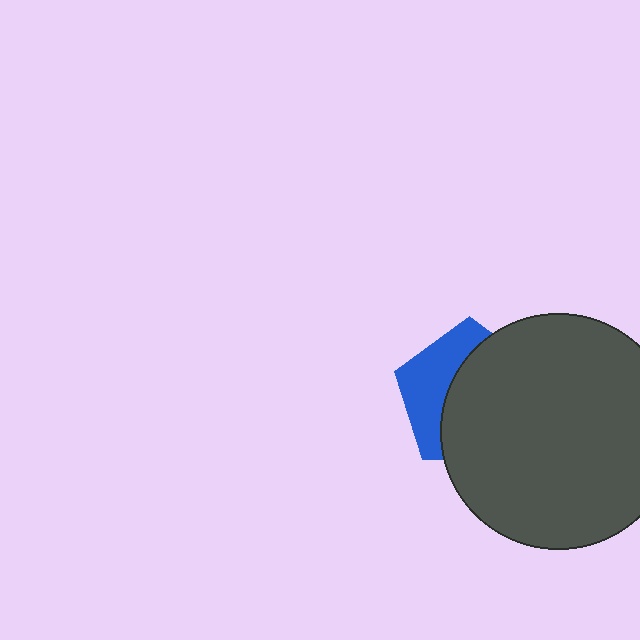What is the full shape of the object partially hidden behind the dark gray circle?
The partially hidden object is a blue pentagon.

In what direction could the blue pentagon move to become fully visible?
The blue pentagon could move left. That would shift it out from behind the dark gray circle entirely.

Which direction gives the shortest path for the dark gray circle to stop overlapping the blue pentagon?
Moving right gives the shortest separation.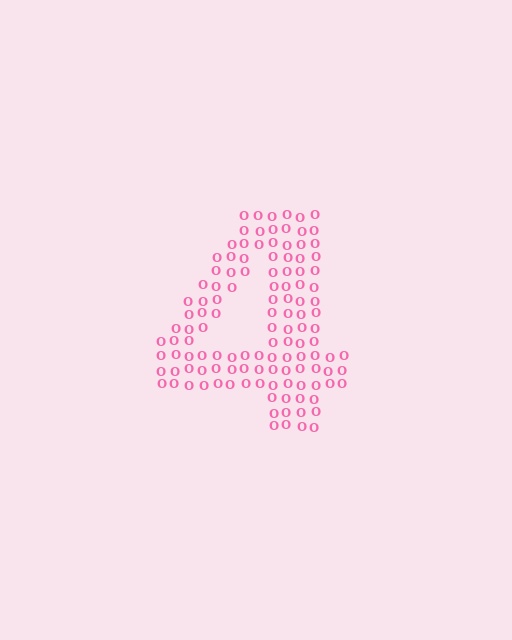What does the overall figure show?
The overall figure shows the digit 4.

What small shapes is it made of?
It is made of small letter O's.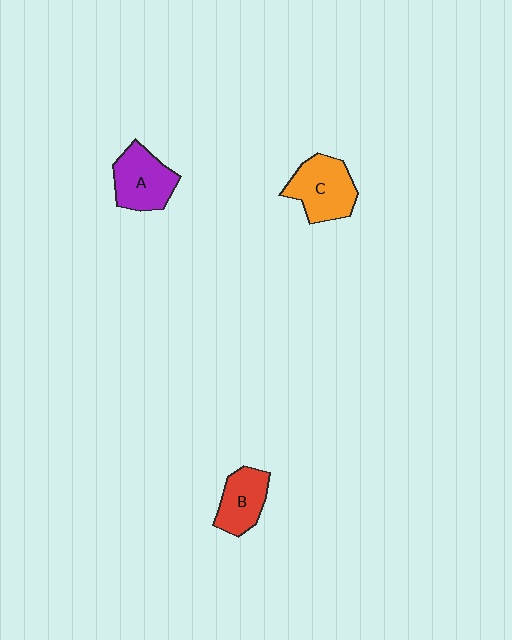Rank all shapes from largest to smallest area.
From largest to smallest: C (orange), A (purple), B (red).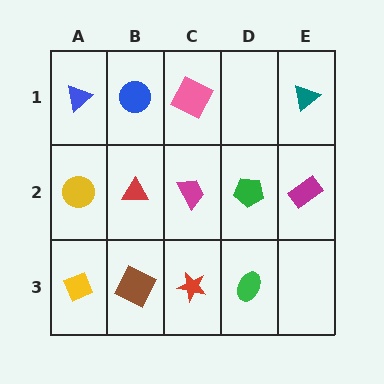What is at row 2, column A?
A yellow circle.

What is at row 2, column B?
A red triangle.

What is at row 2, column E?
A magenta rectangle.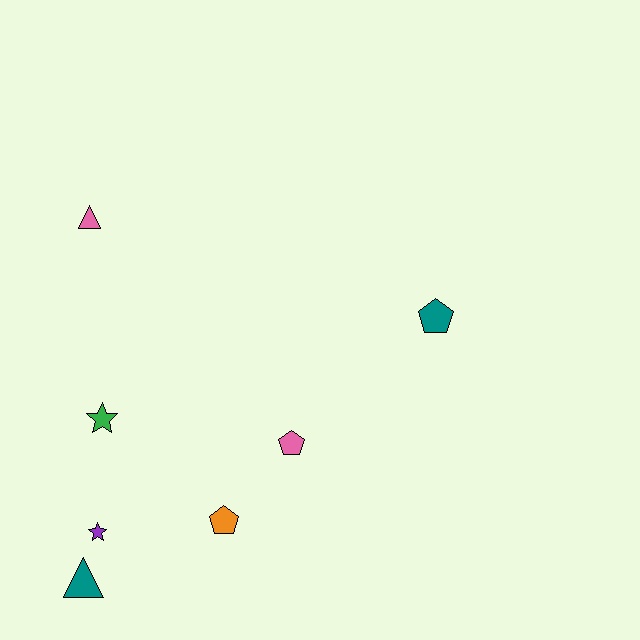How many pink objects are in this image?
There are 2 pink objects.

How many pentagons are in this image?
There are 3 pentagons.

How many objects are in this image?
There are 7 objects.